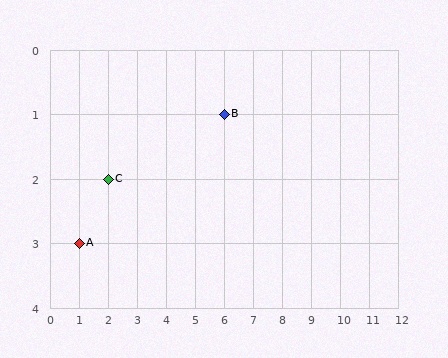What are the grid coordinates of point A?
Point A is at grid coordinates (1, 3).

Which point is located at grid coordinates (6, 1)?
Point B is at (6, 1).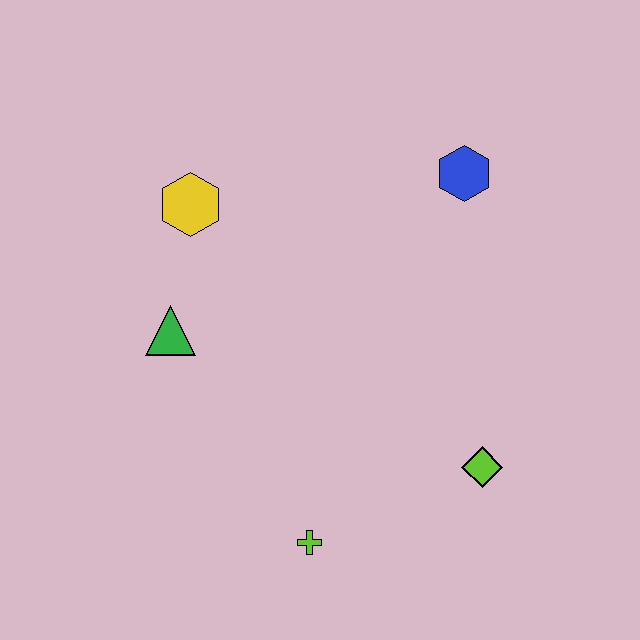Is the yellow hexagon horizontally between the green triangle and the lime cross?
Yes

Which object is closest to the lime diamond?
The lime cross is closest to the lime diamond.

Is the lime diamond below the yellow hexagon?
Yes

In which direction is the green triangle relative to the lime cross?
The green triangle is above the lime cross.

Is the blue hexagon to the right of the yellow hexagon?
Yes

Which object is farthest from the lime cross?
The blue hexagon is farthest from the lime cross.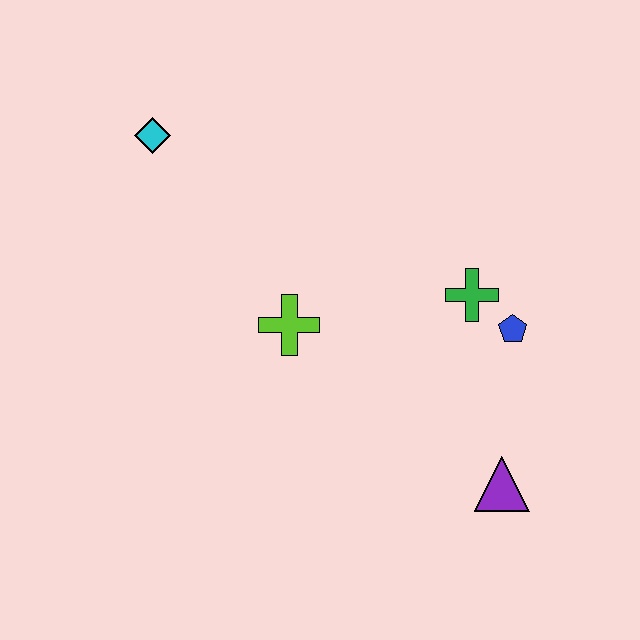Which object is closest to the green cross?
The blue pentagon is closest to the green cross.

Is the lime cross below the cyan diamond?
Yes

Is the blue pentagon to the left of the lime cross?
No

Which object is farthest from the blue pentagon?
The cyan diamond is farthest from the blue pentagon.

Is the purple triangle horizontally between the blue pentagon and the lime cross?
Yes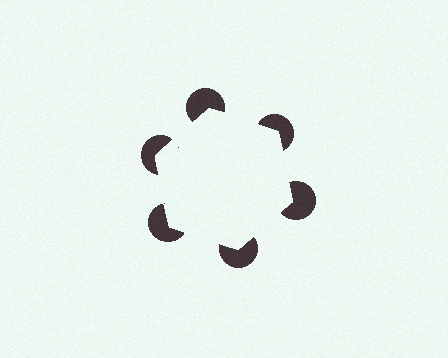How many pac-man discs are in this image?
There are 6 — one at each vertex of the illusory hexagon.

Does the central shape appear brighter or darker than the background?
It typically appears slightly brighter than the background, even though no actual brightness change is drawn.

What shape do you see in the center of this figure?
An illusory hexagon — its edges are inferred from the aligned wedge cuts in the pac-man discs, not physically drawn.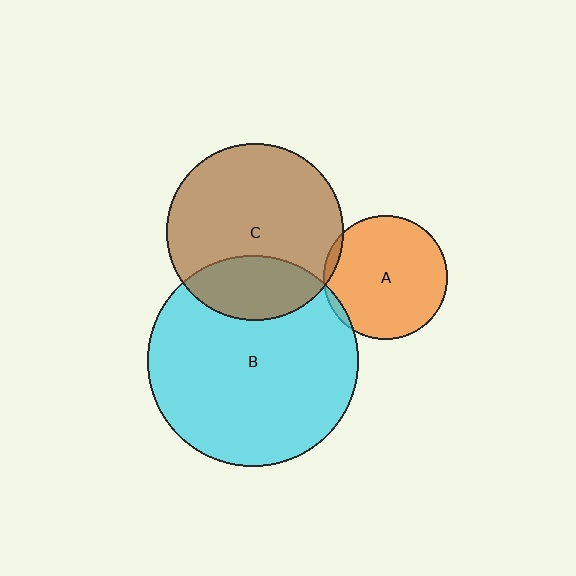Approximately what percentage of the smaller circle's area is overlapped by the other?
Approximately 25%.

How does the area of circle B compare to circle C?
Approximately 1.4 times.